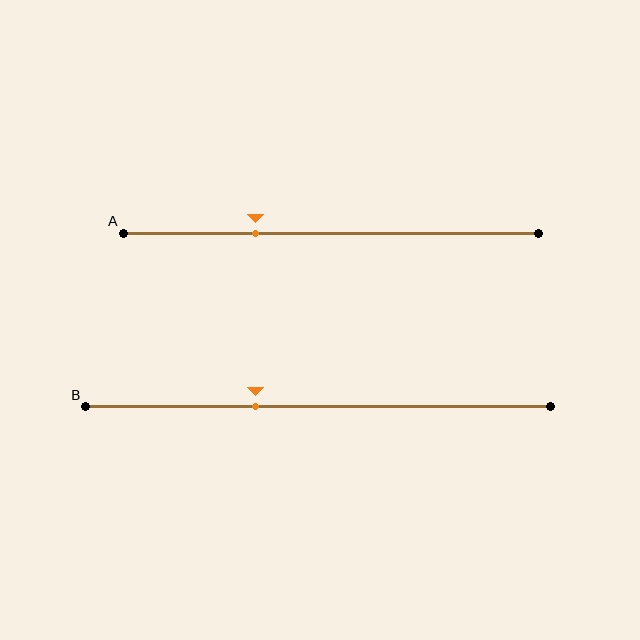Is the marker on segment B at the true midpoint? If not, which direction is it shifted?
No, the marker on segment B is shifted to the left by about 14% of the segment length.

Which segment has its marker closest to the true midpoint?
Segment B has its marker closest to the true midpoint.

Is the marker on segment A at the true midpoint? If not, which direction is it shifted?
No, the marker on segment A is shifted to the left by about 18% of the segment length.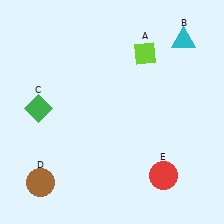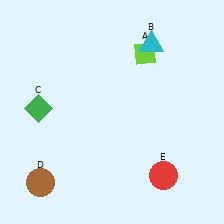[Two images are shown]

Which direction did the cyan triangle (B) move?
The cyan triangle (B) moved left.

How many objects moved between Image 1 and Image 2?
1 object moved between the two images.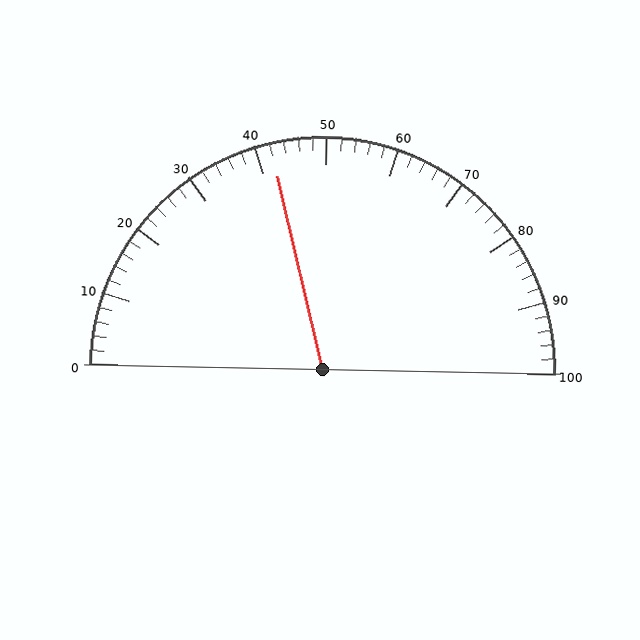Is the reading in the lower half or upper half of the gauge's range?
The reading is in the lower half of the range (0 to 100).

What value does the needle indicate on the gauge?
The needle indicates approximately 42.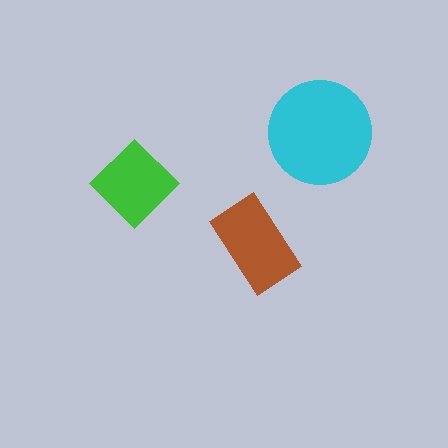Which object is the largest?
The cyan circle.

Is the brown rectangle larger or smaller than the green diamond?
Larger.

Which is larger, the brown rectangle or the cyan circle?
The cyan circle.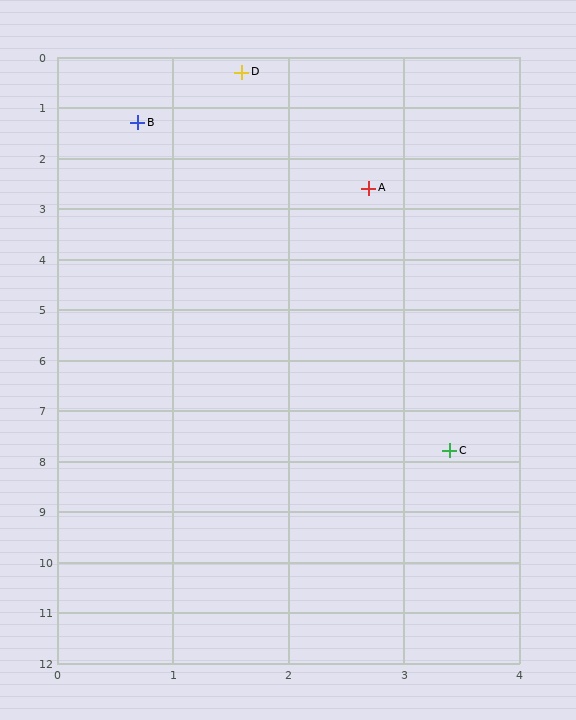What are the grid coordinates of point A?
Point A is at approximately (2.7, 2.6).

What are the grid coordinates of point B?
Point B is at approximately (0.7, 1.3).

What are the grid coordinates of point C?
Point C is at approximately (3.4, 7.8).